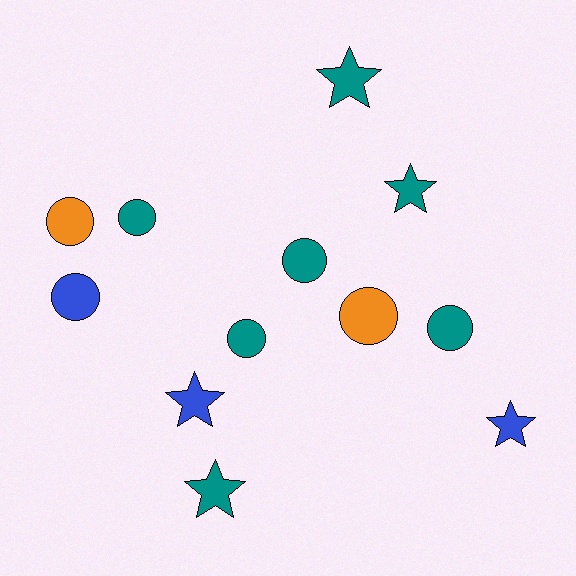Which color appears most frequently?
Teal, with 7 objects.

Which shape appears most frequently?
Circle, with 7 objects.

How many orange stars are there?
There are no orange stars.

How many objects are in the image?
There are 12 objects.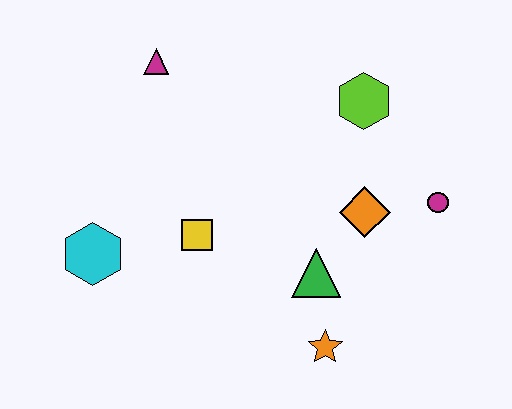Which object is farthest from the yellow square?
The magenta circle is farthest from the yellow square.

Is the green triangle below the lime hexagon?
Yes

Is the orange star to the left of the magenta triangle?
No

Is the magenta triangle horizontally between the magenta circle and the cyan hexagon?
Yes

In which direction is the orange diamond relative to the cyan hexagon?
The orange diamond is to the right of the cyan hexagon.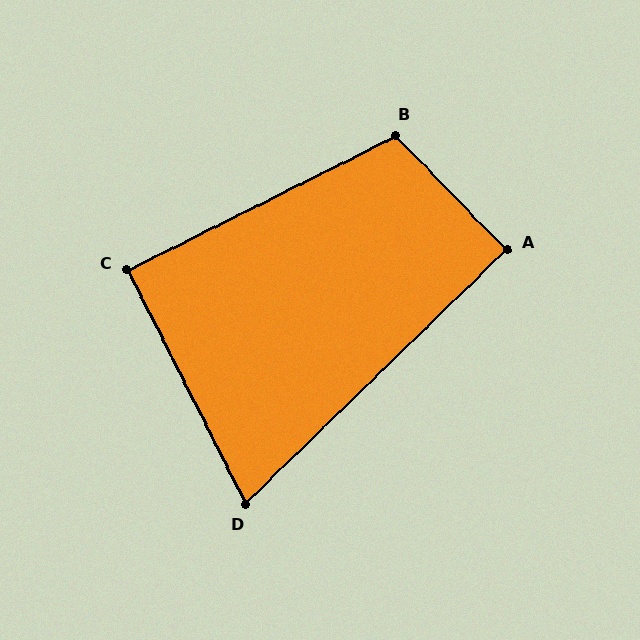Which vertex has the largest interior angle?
B, at approximately 108 degrees.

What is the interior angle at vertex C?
Approximately 90 degrees (approximately right).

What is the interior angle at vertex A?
Approximately 90 degrees (approximately right).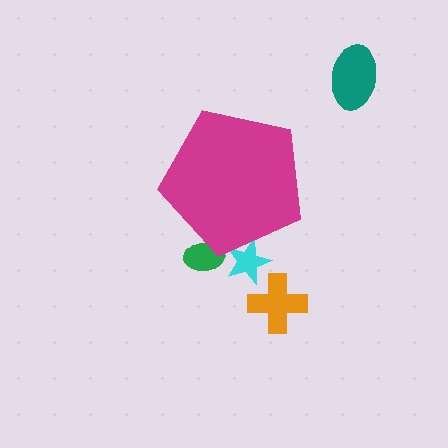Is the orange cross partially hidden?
No, the orange cross is fully visible.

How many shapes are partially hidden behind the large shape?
2 shapes are partially hidden.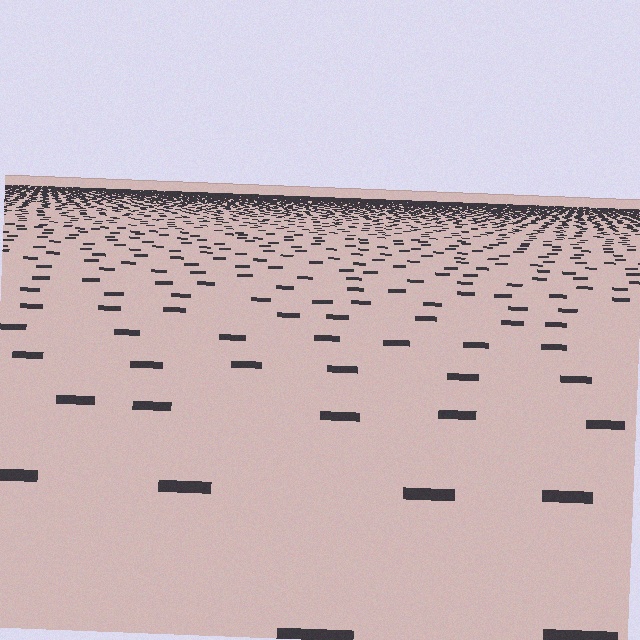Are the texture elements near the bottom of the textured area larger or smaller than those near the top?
Larger. Near the bottom, elements are closer to the viewer and appear at a bigger on-screen size.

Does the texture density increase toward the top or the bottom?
Density increases toward the top.